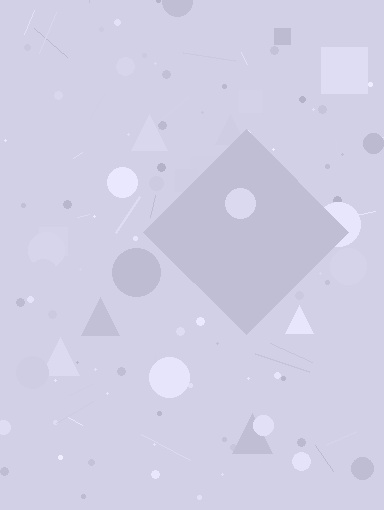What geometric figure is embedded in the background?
A diamond is embedded in the background.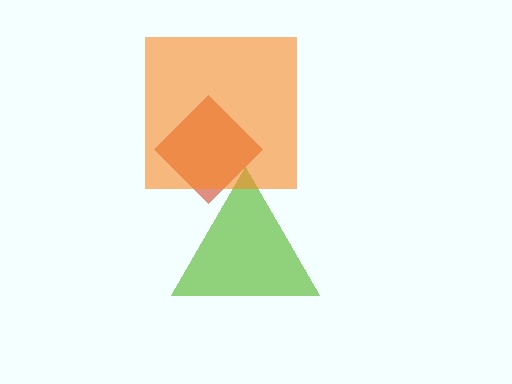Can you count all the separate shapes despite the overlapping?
Yes, there are 3 separate shapes.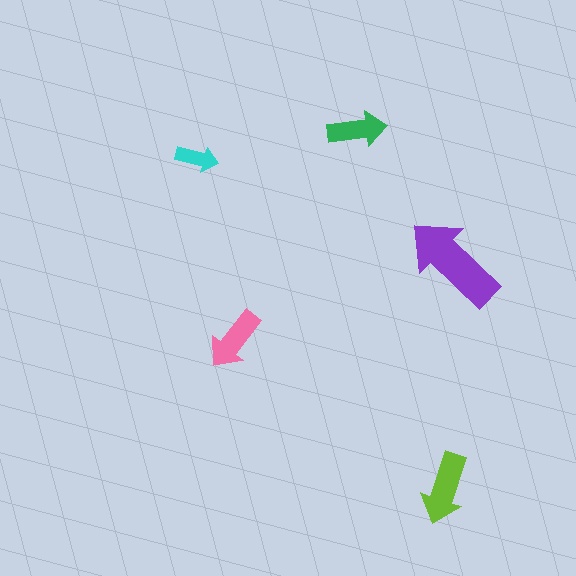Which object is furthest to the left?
The cyan arrow is leftmost.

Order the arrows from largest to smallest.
the purple one, the lime one, the pink one, the green one, the cyan one.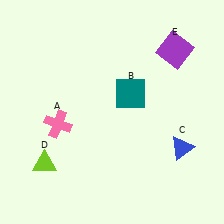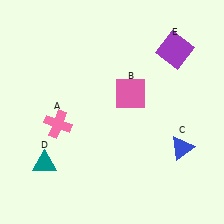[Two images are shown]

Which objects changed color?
B changed from teal to pink. D changed from lime to teal.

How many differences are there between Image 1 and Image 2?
There are 2 differences between the two images.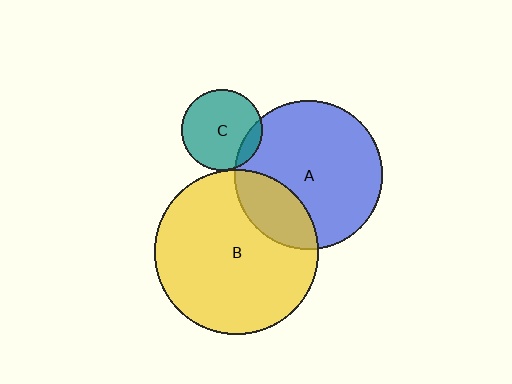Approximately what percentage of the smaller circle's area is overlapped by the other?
Approximately 25%.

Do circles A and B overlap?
Yes.